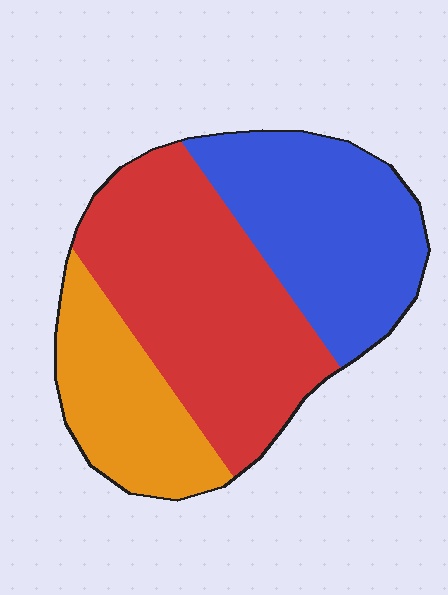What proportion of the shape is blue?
Blue takes up about one third (1/3) of the shape.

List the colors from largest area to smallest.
From largest to smallest: red, blue, orange.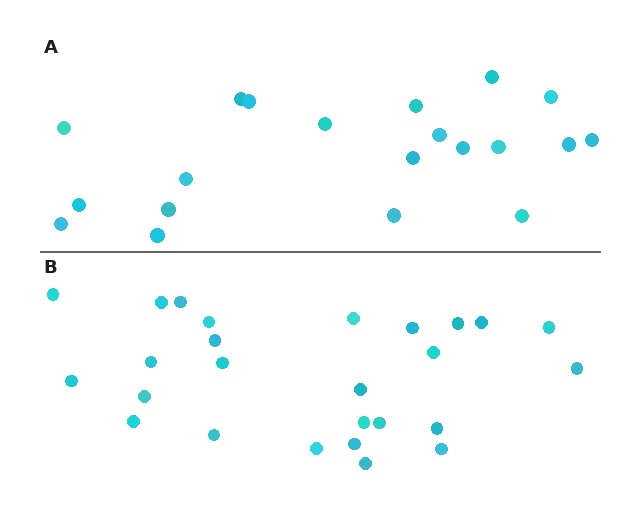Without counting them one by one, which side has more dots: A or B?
Region B (the bottom region) has more dots.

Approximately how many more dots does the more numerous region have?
Region B has about 6 more dots than region A.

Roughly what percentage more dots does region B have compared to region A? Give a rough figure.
About 30% more.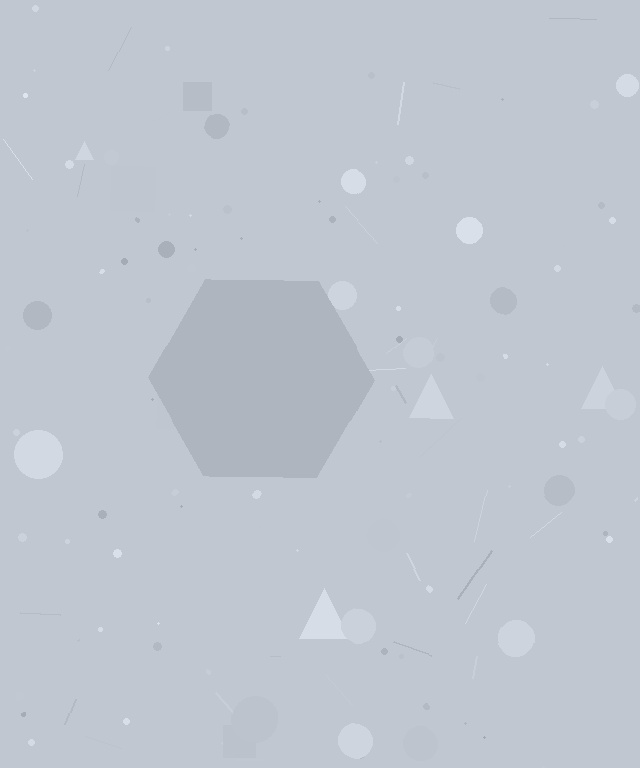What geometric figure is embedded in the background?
A hexagon is embedded in the background.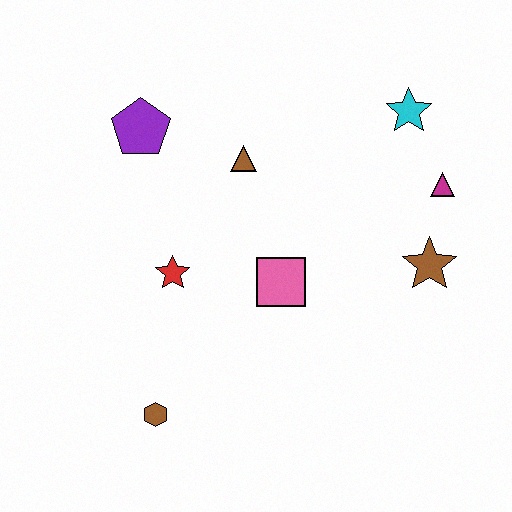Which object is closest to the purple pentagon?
The brown triangle is closest to the purple pentagon.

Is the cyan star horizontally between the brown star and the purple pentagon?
Yes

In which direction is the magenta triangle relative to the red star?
The magenta triangle is to the right of the red star.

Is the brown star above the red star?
Yes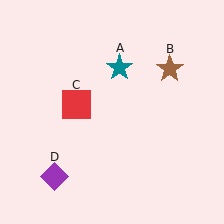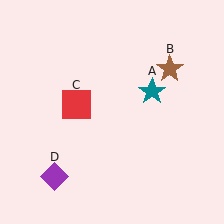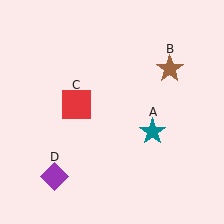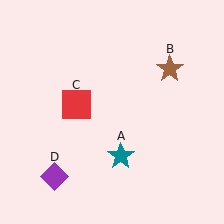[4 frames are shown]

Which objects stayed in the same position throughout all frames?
Brown star (object B) and red square (object C) and purple diamond (object D) remained stationary.